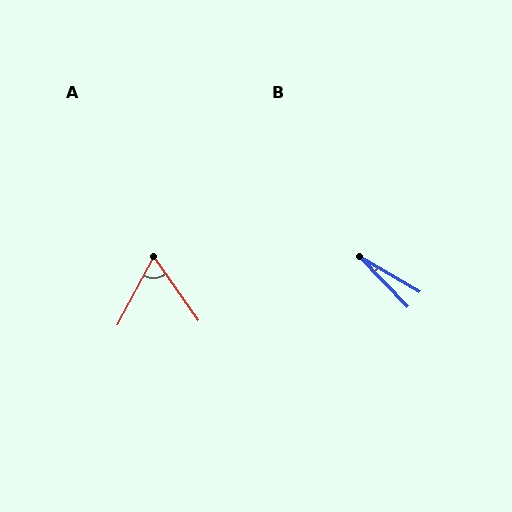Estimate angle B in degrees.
Approximately 15 degrees.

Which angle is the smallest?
B, at approximately 15 degrees.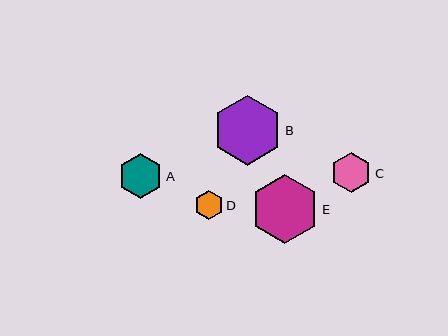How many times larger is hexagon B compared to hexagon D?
Hexagon B is approximately 2.4 times the size of hexagon D.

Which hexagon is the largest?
Hexagon B is the largest with a size of approximately 69 pixels.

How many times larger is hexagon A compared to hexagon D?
Hexagon A is approximately 1.5 times the size of hexagon D.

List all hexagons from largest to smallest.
From largest to smallest: B, E, A, C, D.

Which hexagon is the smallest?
Hexagon D is the smallest with a size of approximately 29 pixels.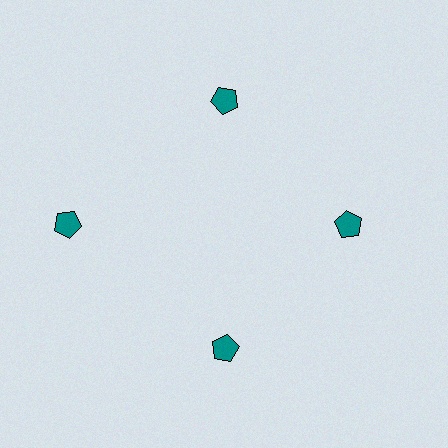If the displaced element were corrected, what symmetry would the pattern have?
It would have 4-fold rotational symmetry — the pattern would map onto itself every 90 degrees.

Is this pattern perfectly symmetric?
No. The 4 teal pentagons are arranged in a ring, but one element near the 9 o'clock position is pushed outward from the center, breaking the 4-fold rotational symmetry.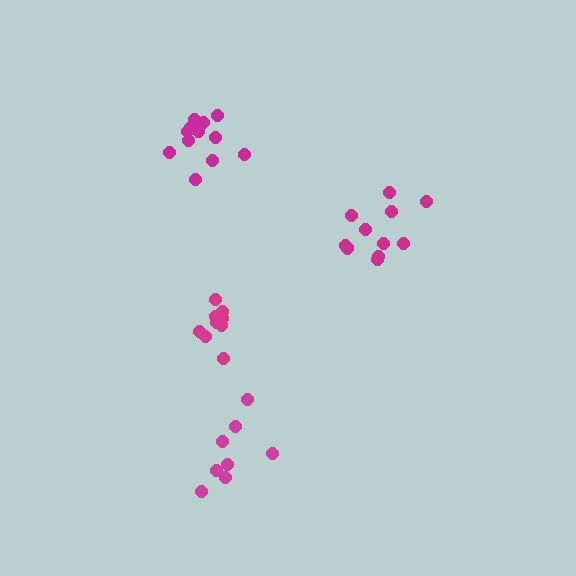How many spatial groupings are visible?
There are 4 spatial groupings.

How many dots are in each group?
Group 1: 11 dots, Group 2: 12 dots, Group 3: 8 dots, Group 4: 11 dots (42 total).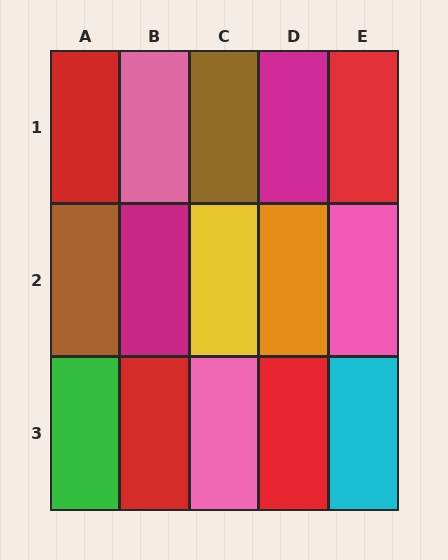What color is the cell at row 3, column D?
Red.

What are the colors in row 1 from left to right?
Red, pink, brown, magenta, red.